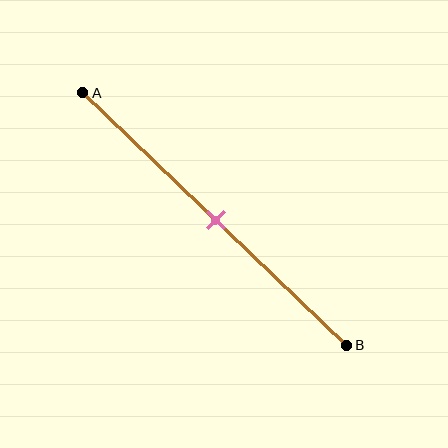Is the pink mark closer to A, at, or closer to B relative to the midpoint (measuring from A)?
The pink mark is approximately at the midpoint of segment AB.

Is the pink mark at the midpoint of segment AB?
Yes, the mark is approximately at the midpoint.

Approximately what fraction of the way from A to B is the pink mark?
The pink mark is approximately 50% of the way from A to B.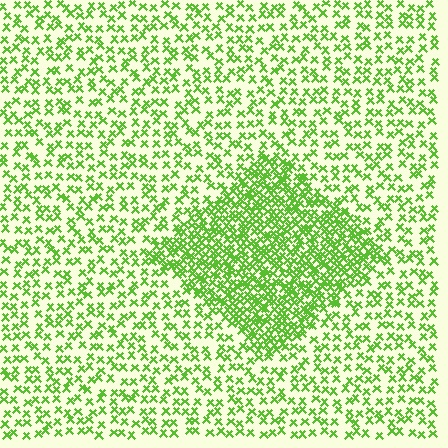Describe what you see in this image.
The image contains small lime elements arranged at two different densities. A diamond-shaped region is visible where the elements are more densely packed than the surrounding area.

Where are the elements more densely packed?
The elements are more densely packed inside the diamond boundary.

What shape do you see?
I see a diamond.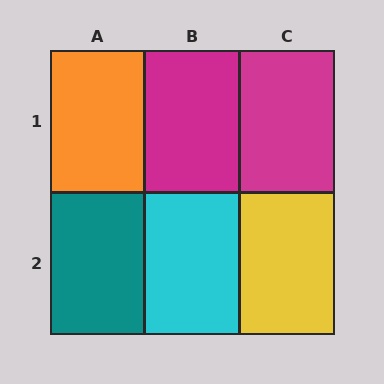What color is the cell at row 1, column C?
Magenta.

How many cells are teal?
1 cell is teal.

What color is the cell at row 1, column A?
Orange.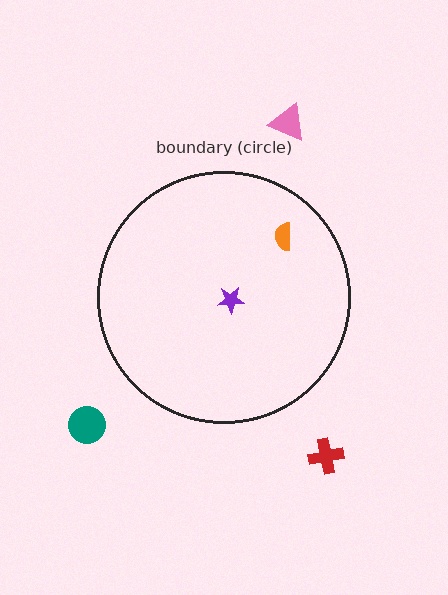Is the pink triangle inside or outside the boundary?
Outside.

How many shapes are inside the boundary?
2 inside, 3 outside.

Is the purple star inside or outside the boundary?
Inside.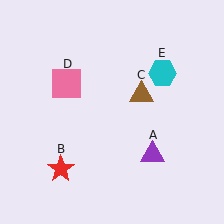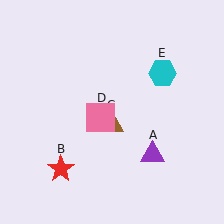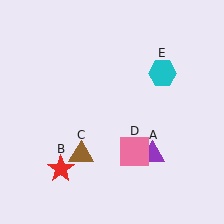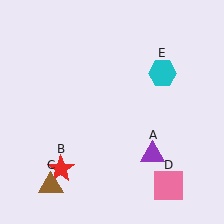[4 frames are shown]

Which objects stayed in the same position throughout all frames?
Purple triangle (object A) and red star (object B) and cyan hexagon (object E) remained stationary.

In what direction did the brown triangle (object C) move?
The brown triangle (object C) moved down and to the left.